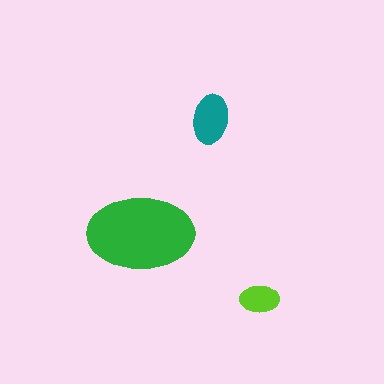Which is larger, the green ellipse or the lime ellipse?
The green one.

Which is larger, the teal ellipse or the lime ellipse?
The teal one.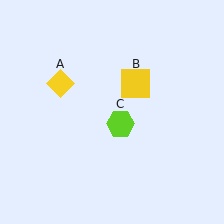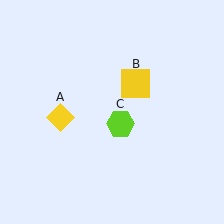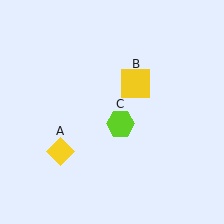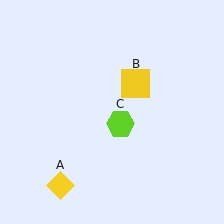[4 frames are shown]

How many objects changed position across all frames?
1 object changed position: yellow diamond (object A).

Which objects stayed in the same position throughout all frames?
Yellow square (object B) and lime hexagon (object C) remained stationary.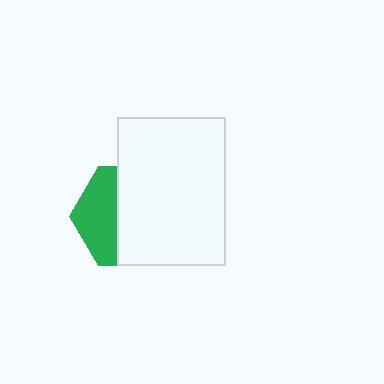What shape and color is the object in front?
The object in front is a white rectangle.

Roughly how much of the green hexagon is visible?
A small part of it is visible (roughly 39%).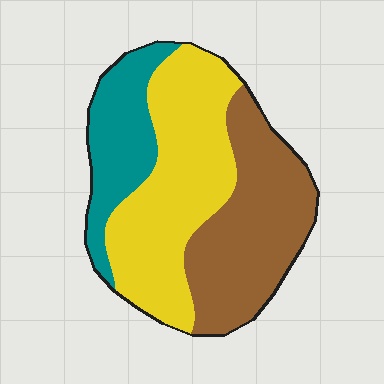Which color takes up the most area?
Yellow, at roughly 45%.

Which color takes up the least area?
Teal, at roughly 20%.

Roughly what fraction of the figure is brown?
Brown takes up about three eighths (3/8) of the figure.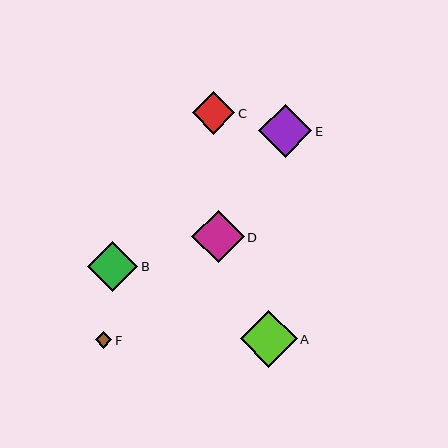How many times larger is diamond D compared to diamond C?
Diamond D is approximately 1.2 times the size of diamond C.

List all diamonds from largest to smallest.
From largest to smallest: A, E, D, B, C, F.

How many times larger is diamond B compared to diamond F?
Diamond B is approximately 3.0 times the size of diamond F.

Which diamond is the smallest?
Diamond F is the smallest with a size of approximately 17 pixels.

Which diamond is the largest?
Diamond A is the largest with a size of approximately 57 pixels.